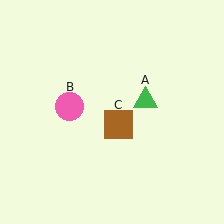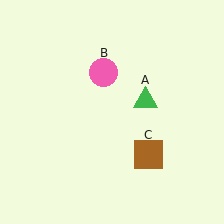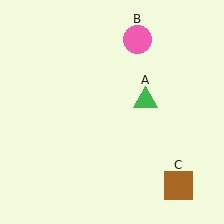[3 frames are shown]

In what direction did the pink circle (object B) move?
The pink circle (object B) moved up and to the right.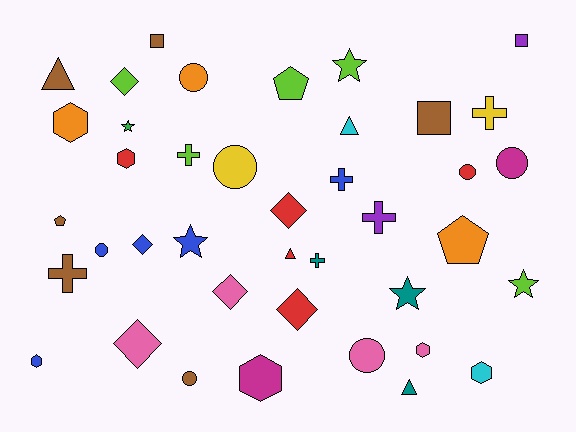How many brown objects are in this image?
There are 6 brown objects.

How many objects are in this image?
There are 40 objects.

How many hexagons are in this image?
There are 6 hexagons.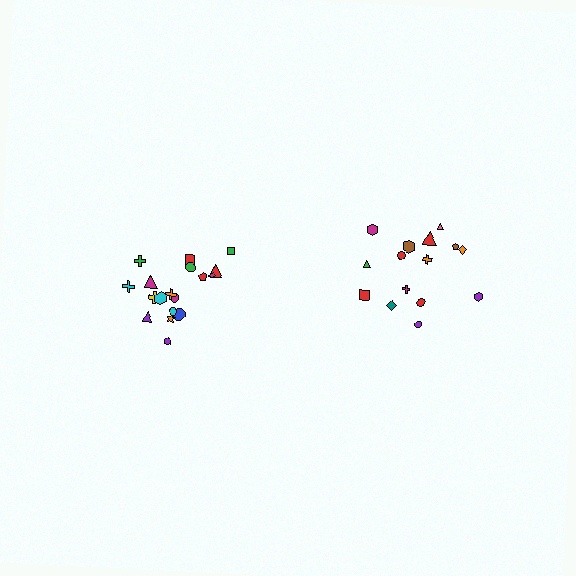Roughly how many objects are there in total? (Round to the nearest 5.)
Roughly 35 objects in total.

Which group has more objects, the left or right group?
The left group.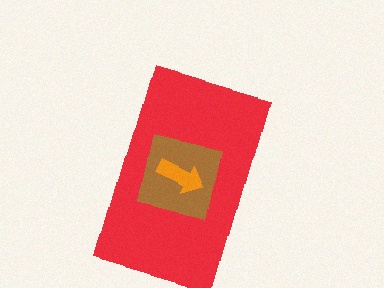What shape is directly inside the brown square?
The orange arrow.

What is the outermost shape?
The red rectangle.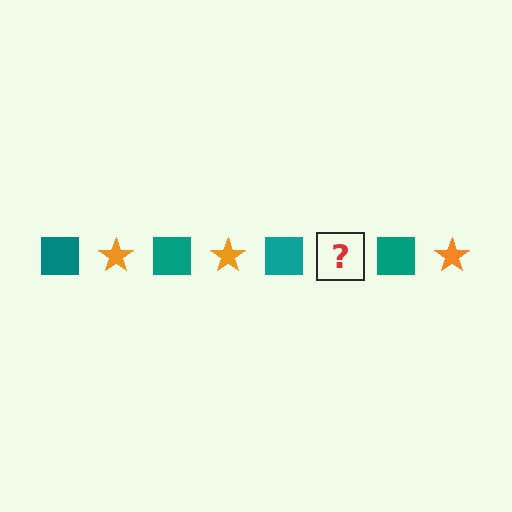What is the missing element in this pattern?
The missing element is an orange star.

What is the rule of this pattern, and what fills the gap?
The rule is that the pattern alternates between teal square and orange star. The gap should be filled with an orange star.